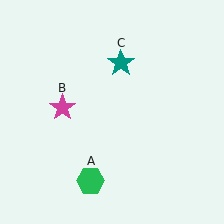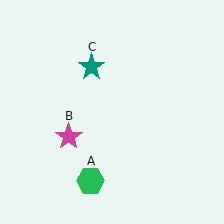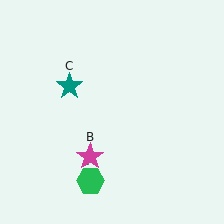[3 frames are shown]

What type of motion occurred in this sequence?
The magenta star (object B), teal star (object C) rotated counterclockwise around the center of the scene.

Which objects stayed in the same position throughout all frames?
Green hexagon (object A) remained stationary.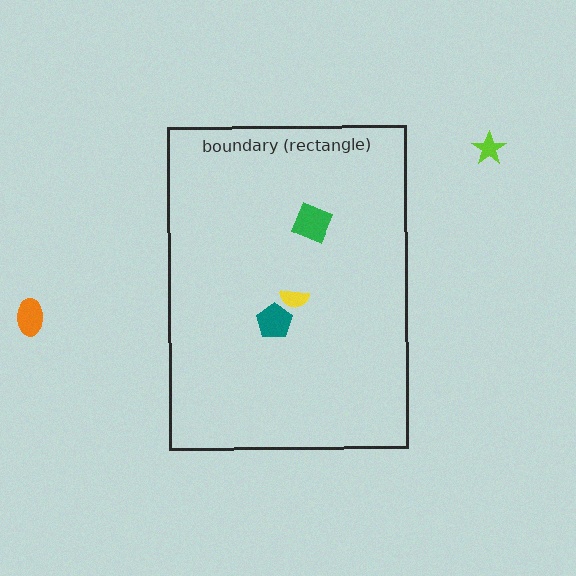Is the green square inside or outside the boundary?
Inside.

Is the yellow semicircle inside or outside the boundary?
Inside.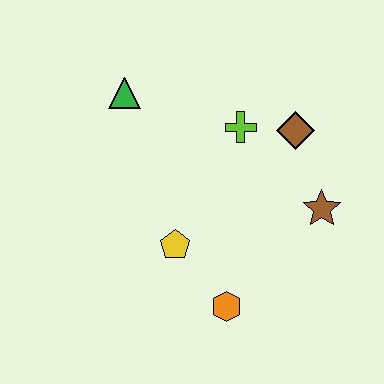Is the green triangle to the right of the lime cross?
No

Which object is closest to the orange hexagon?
The yellow pentagon is closest to the orange hexagon.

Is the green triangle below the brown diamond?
No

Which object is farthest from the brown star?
The green triangle is farthest from the brown star.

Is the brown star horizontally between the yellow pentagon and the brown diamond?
No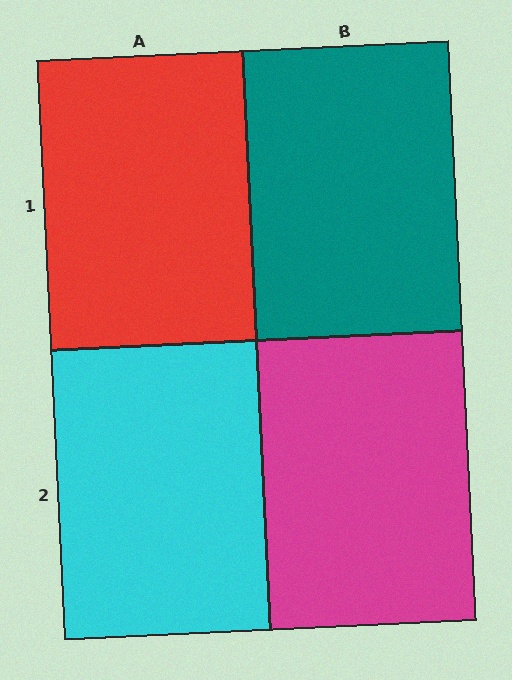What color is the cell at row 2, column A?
Cyan.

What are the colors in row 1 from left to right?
Red, teal.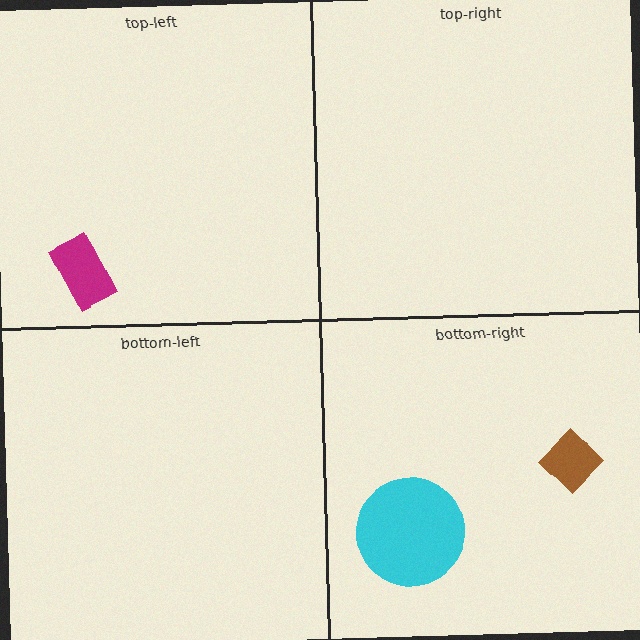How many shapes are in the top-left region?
1.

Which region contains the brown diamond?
The bottom-right region.